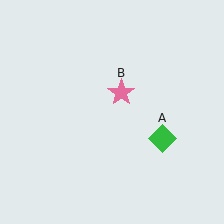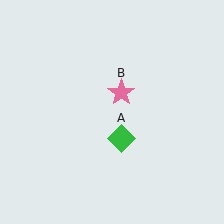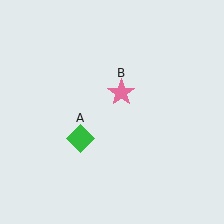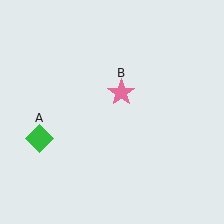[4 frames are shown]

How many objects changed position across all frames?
1 object changed position: green diamond (object A).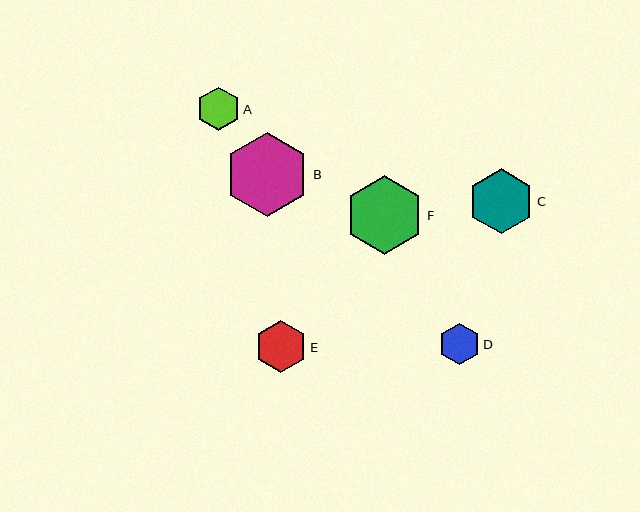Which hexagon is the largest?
Hexagon B is the largest with a size of approximately 84 pixels.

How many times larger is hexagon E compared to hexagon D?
Hexagon E is approximately 1.3 times the size of hexagon D.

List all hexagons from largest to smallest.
From largest to smallest: B, F, C, E, A, D.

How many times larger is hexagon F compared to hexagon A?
Hexagon F is approximately 1.8 times the size of hexagon A.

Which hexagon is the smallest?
Hexagon D is the smallest with a size of approximately 41 pixels.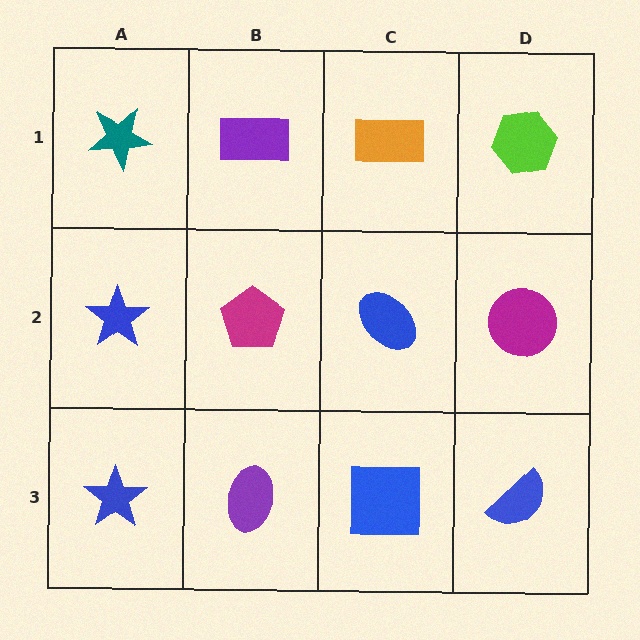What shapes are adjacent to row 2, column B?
A purple rectangle (row 1, column B), a purple ellipse (row 3, column B), a blue star (row 2, column A), a blue ellipse (row 2, column C).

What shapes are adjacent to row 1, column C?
A blue ellipse (row 2, column C), a purple rectangle (row 1, column B), a lime hexagon (row 1, column D).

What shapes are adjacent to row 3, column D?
A magenta circle (row 2, column D), a blue square (row 3, column C).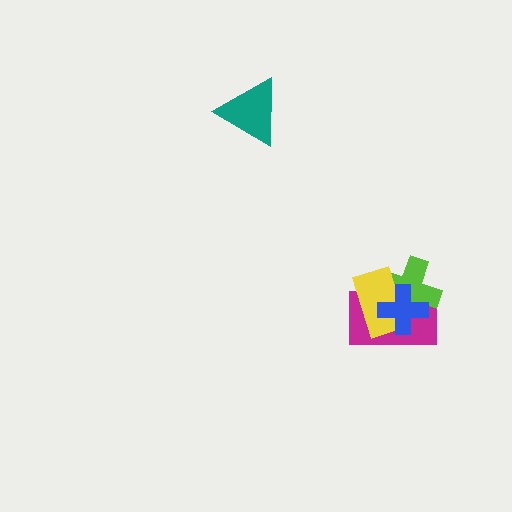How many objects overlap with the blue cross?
3 objects overlap with the blue cross.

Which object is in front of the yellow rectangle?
The blue cross is in front of the yellow rectangle.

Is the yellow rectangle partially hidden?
Yes, it is partially covered by another shape.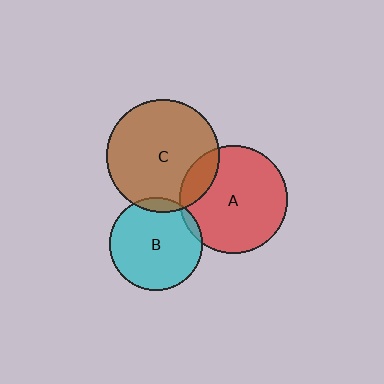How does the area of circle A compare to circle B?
Approximately 1.3 times.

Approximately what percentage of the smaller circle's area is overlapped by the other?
Approximately 15%.